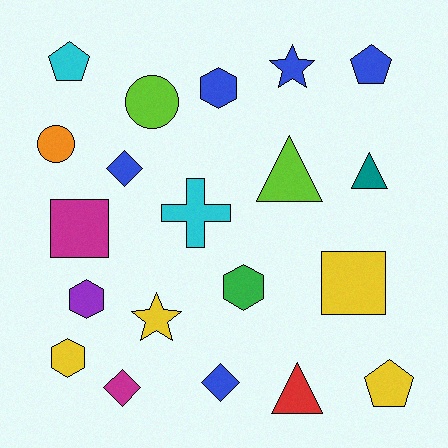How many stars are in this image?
There are 2 stars.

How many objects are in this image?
There are 20 objects.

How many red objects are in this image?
There is 1 red object.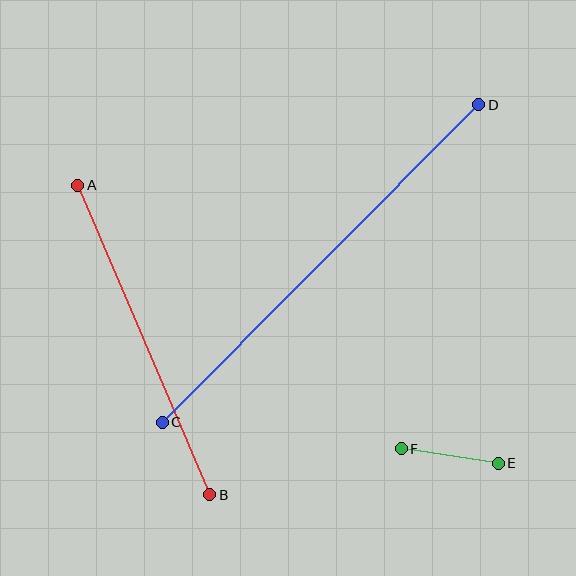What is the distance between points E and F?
The distance is approximately 98 pixels.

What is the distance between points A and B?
The distance is approximately 337 pixels.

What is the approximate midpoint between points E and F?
The midpoint is at approximately (450, 456) pixels.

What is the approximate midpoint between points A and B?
The midpoint is at approximately (144, 340) pixels.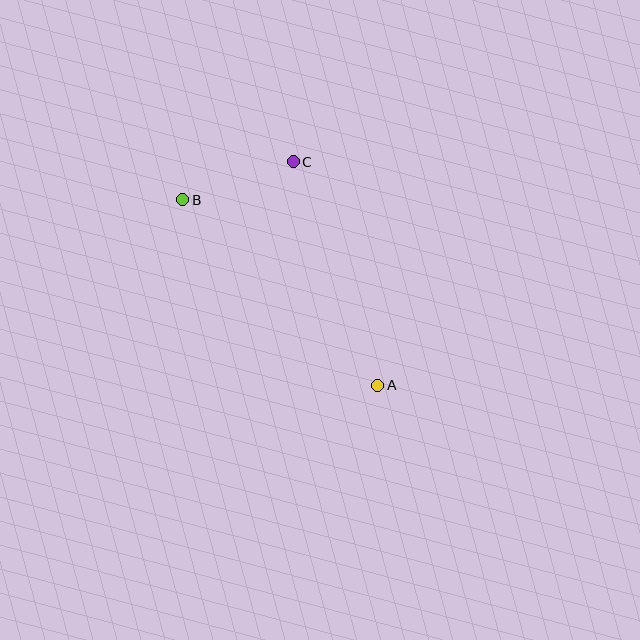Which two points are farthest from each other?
Points A and B are farthest from each other.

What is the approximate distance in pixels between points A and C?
The distance between A and C is approximately 239 pixels.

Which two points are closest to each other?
Points B and C are closest to each other.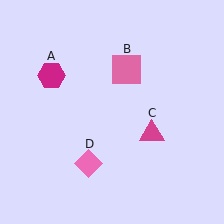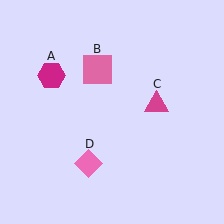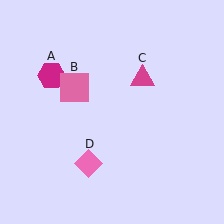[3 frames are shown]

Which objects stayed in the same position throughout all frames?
Magenta hexagon (object A) and pink diamond (object D) remained stationary.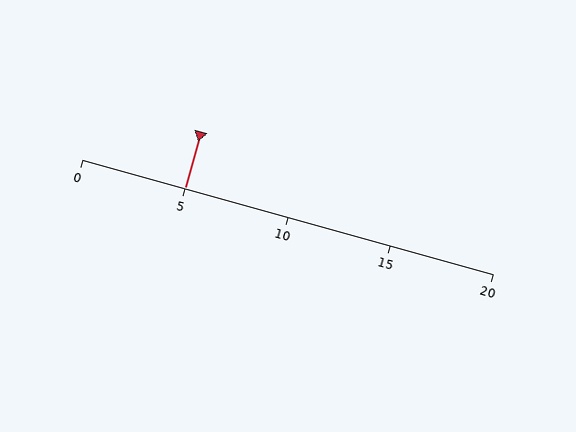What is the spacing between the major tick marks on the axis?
The major ticks are spaced 5 apart.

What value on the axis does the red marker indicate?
The marker indicates approximately 5.